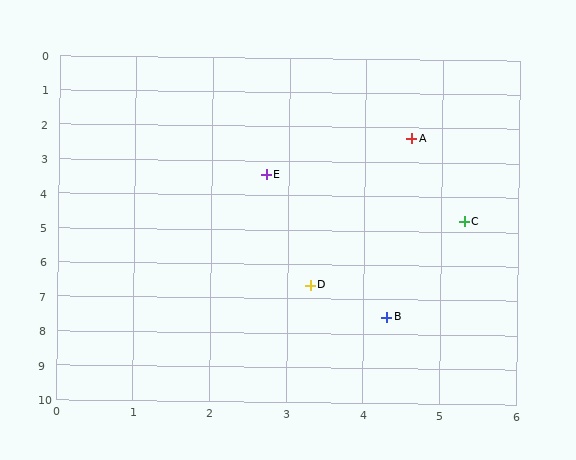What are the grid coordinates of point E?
Point E is at approximately (2.7, 3.4).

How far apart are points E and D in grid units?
Points E and D are about 3.3 grid units apart.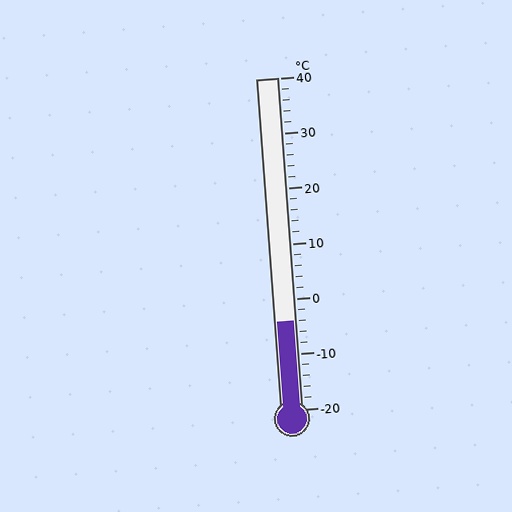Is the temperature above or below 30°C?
The temperature is below 30°C.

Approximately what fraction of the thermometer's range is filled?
The thermometer is filled to approximately 25% of its range.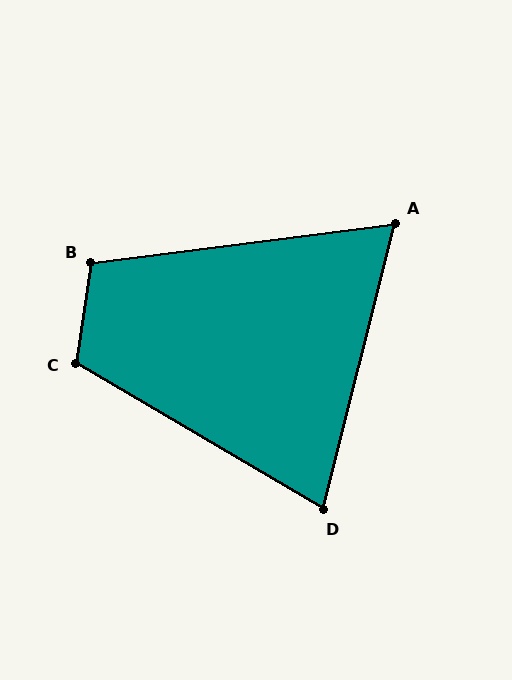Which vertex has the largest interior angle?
C, at approximately 112 degrees.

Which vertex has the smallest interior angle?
A, at approximately 68 degrees.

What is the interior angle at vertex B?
Approximately 106 degrees (obtuse).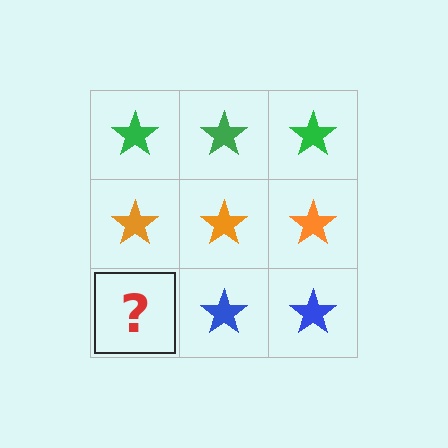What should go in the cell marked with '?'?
The missing cell should contain a blue star.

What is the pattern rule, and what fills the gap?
The rule is that each row has a consistent color. The gap should be filled with a blue star.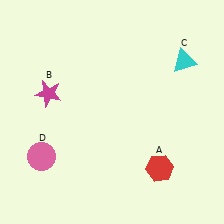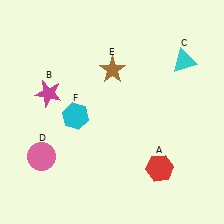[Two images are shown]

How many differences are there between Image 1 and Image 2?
There are 2 differences between the two images.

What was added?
A brown star (E), a cyan hexagon (F) were added in Image 2.